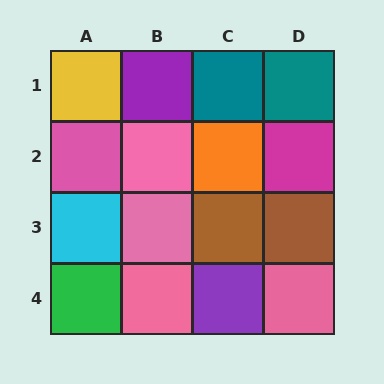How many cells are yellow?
1 cell is yellow.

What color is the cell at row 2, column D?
Magenta.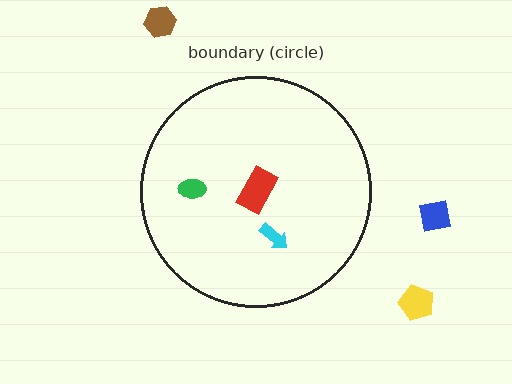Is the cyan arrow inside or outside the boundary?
Inside.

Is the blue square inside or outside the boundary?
Outside.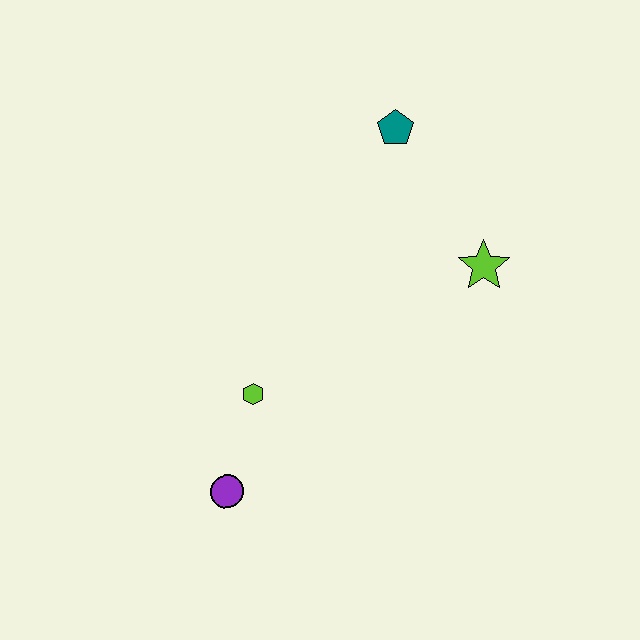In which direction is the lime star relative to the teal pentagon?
The lime star is below the teal pentagon.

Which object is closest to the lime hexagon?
The purple circle is closest to the lime hexagon.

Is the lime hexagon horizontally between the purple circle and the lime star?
Yes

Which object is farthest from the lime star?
The purple circle is farthest from the lime star.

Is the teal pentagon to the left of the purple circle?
No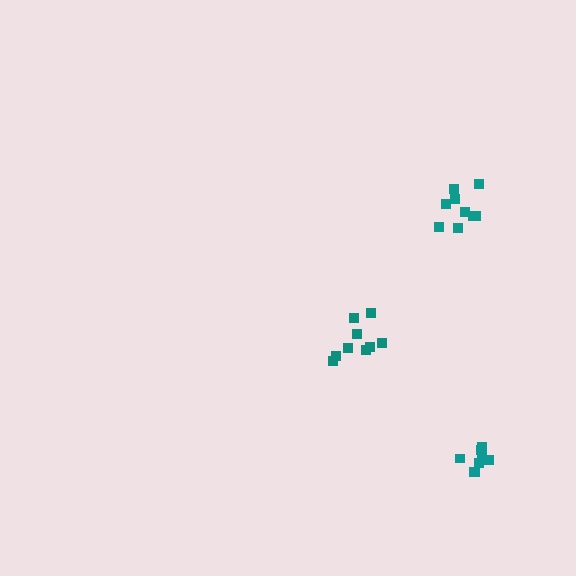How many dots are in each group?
Group 1: 9 dots, Group 2: 9 dots, Group 3: 8 dots (26 total).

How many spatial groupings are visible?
There are 3 spatial groupings.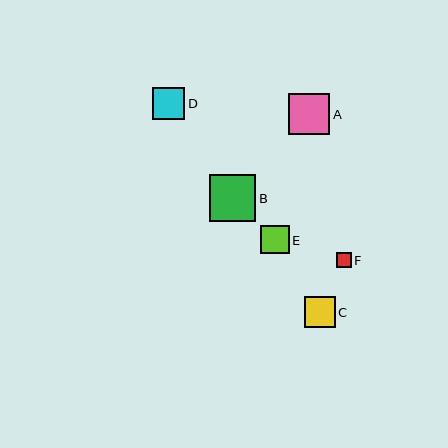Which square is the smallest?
Square F is the smallest with a size of approximately 15 pixels.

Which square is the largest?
Square B is the largest with a size of approximately 46 pixels.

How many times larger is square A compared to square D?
Square A is approximately 1.3 times the size of square D.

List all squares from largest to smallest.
From largest to smallest: B, A, D, C, E, F.